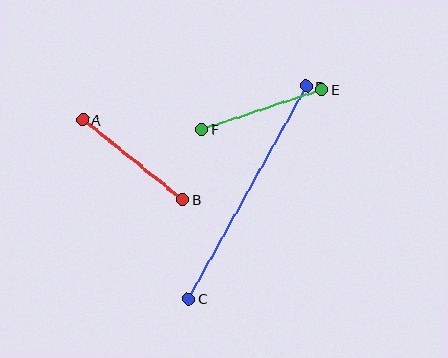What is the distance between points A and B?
The distance is approximately 128 pixels.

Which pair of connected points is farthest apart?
Points C and D are farthest apart.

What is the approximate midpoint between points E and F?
The midpoint is at approximately (262, 110) pixels.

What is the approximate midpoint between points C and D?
The midpoint is at approximately (247, 192) pixels.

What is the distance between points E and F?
The distance is approximately 126 pixels.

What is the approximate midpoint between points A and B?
The midpoint is at approximately (133, 160) pixels.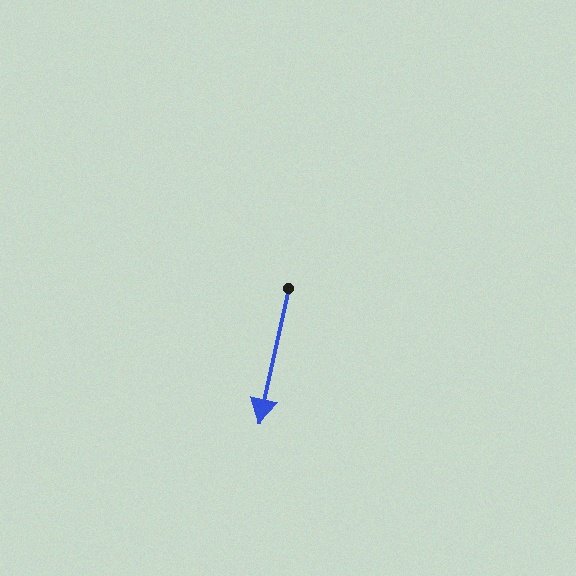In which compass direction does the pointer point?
South.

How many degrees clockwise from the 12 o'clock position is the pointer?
Approximately 192 degrees.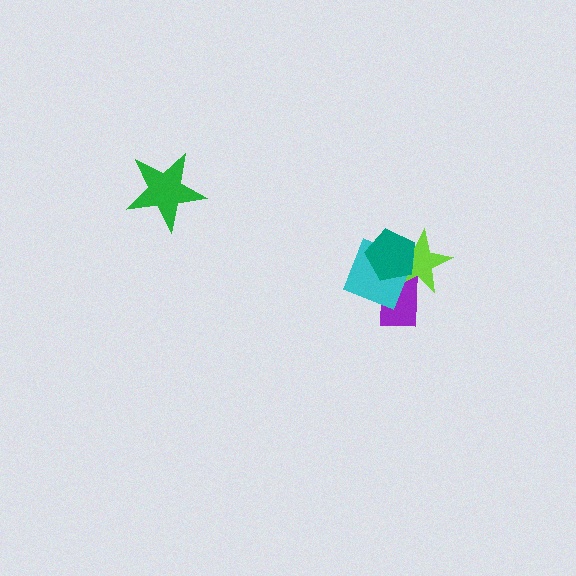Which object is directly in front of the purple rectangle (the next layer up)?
The lime star is directly in front of the purple rectangle.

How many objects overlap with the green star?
0 objects overlap with the green star.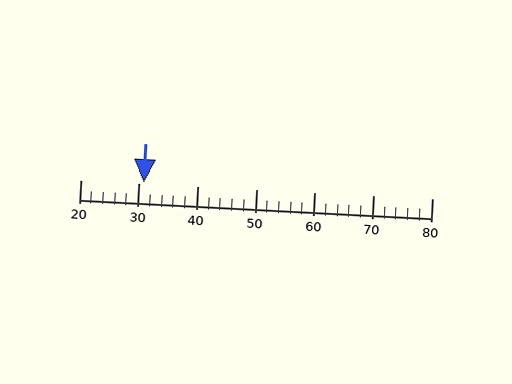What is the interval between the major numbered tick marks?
The major tick marks are spaced 10 units apart.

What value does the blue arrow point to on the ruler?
The blue arrow points to approximately 31.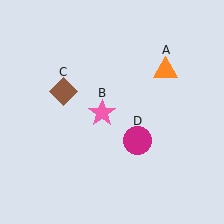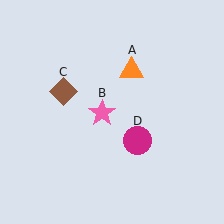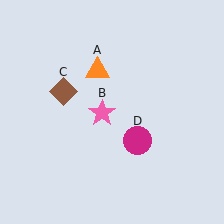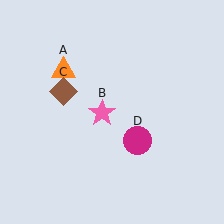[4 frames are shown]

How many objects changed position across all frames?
1 object changed position: orange triangle (object A).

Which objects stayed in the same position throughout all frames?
Pink star (object B) and brown diamond (object C) and magenta circle (object D) remained stationary.